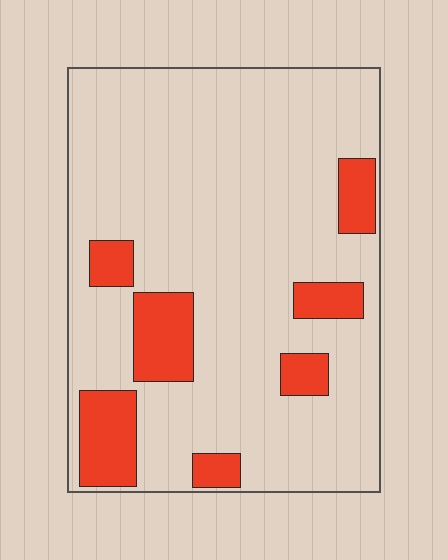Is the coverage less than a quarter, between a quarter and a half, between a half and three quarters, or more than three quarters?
Less than a quarter.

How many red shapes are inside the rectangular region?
7.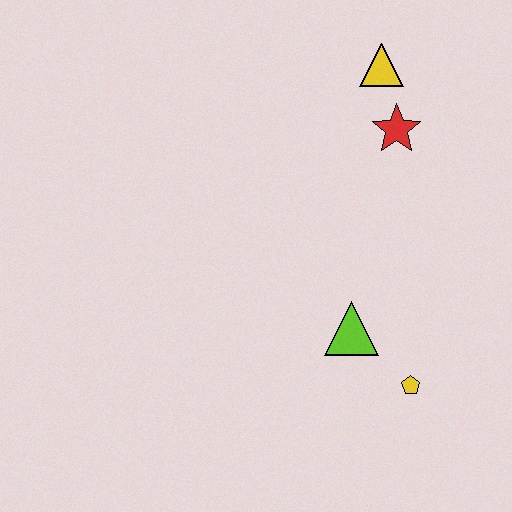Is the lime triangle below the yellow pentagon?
No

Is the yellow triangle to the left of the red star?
Yes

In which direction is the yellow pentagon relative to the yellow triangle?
The yellow pentagon is below the yellow triangle.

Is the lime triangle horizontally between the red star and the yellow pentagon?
No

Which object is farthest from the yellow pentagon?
The yellow triangle is farthest from the yellow pentagon.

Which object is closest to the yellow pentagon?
The lime triangle is closest to the yellow pentagon.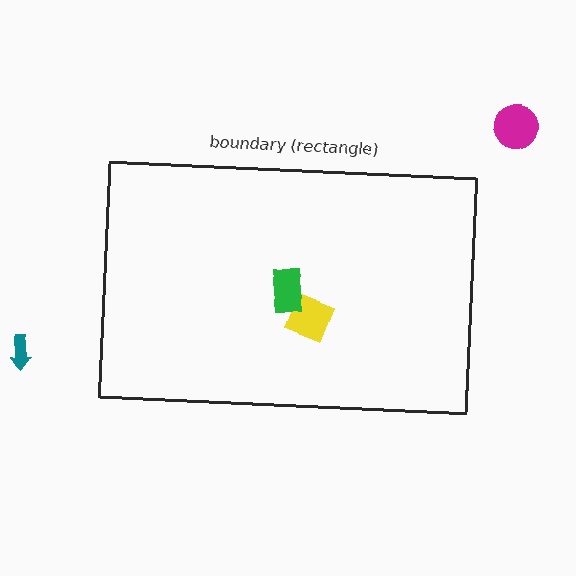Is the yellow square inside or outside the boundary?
Inside.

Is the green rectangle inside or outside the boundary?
Inside.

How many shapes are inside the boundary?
2 inside, 2 outside.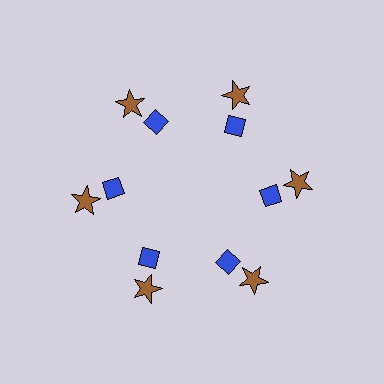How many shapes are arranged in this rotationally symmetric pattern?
There are 12 shapes, arranged in 6 groups of 2.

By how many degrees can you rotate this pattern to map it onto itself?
The pattern maps onto itself every 60 degrees of rotation.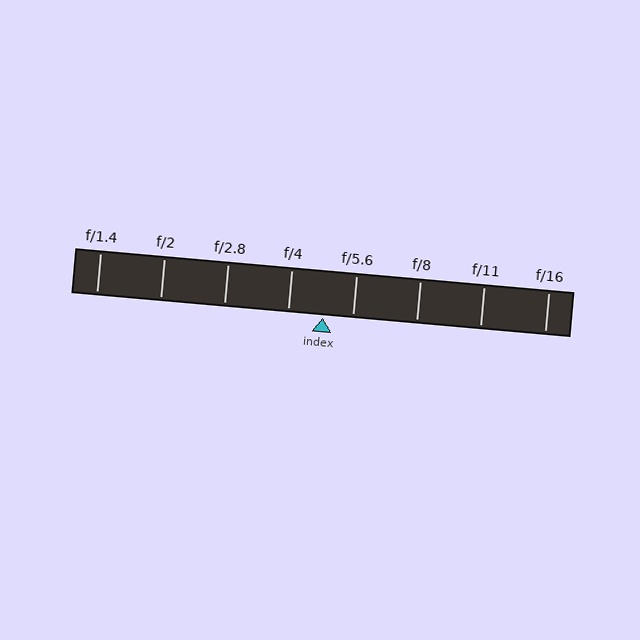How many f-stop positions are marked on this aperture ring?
There are 8 f-stop positions marked.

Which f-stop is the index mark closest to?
The index mark is closest to f/5.6.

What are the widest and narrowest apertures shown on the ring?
The widest aperture shown is f/1.4 and the narrowest is f/16.